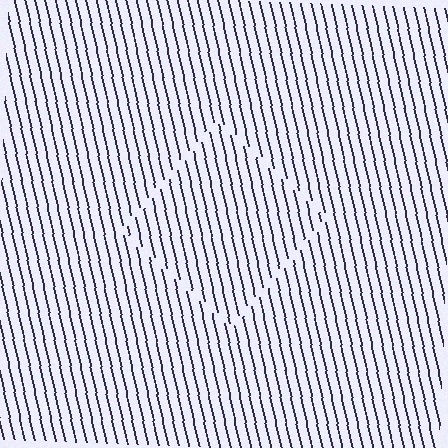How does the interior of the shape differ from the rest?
The interior of the shape contains the same grating, shifted by half a period — the contour is defined by the phase discontinuity where line-ends from the inner and outer gratings abut.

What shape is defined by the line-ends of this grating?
An illusory square. The interior of the shape contains the same grating, shifted by half a period — the contour is defined by the phase discontinuity where line-ends from the inner and outer gratings abut.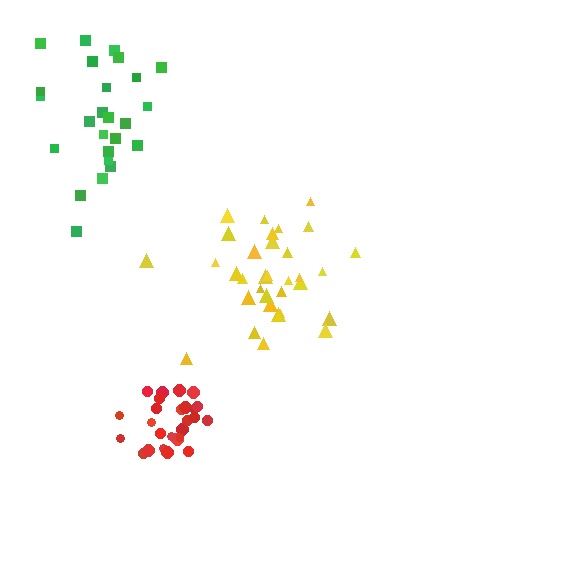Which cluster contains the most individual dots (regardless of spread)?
Yellow (34).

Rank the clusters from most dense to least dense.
red, yellow, green.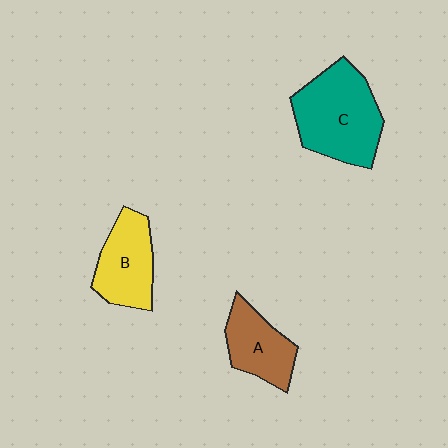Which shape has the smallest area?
Shape A (brown).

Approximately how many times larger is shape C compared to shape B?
Approximately 1.5 times.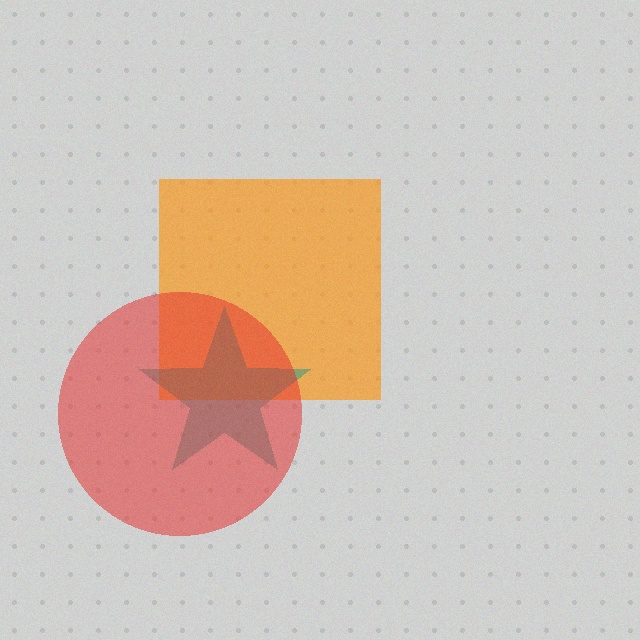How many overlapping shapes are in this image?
There are 3 overlapping shapes in the image.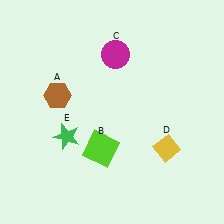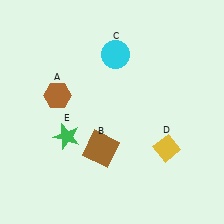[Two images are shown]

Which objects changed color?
B changed from lime to brown. C changed from magenta to cyan.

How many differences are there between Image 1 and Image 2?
There are 2 differences between the two images.